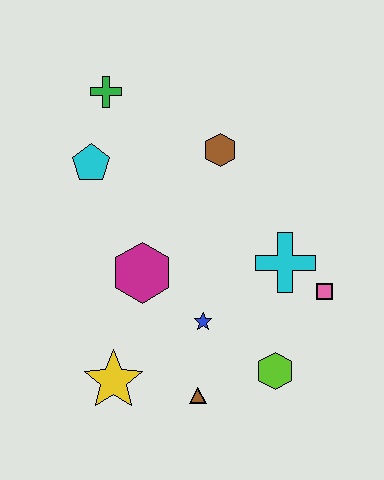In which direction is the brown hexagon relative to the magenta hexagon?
The brown hexagon is above the magenta hexagon.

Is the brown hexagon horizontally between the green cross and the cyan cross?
Yes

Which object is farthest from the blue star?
The green cross is farthest from the blue star.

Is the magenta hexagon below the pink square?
No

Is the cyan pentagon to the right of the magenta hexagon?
No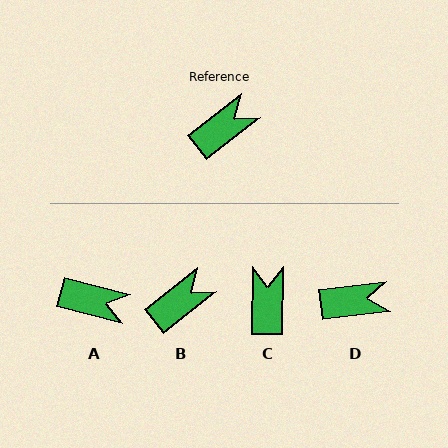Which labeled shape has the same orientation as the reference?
B.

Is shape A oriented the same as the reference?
No, it is off by about 53 degrees.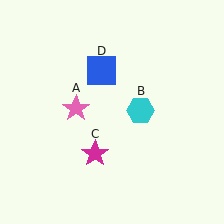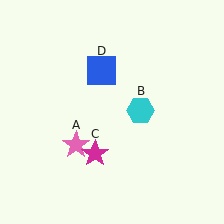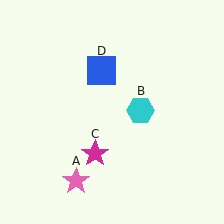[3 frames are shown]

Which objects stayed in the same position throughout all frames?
Cyan hexagon (object B) and magenta star (object C) and blue square (object D) remained stationary.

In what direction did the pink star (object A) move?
The pink star (object A) moved down.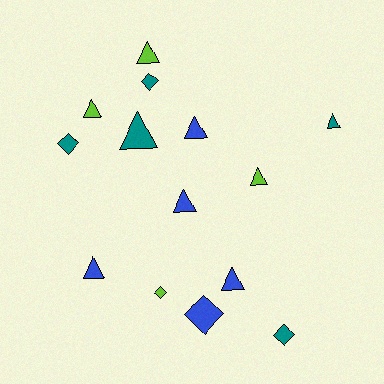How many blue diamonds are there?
There is 1 blue diamond.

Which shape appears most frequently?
Triangle, with 9 objects.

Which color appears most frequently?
Teal, with 5 objects.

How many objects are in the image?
There are 14 objects.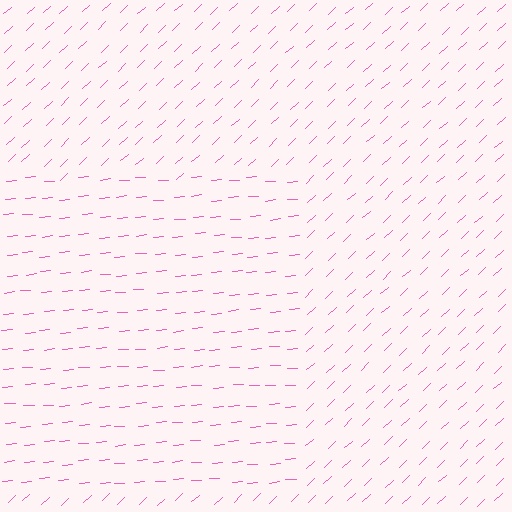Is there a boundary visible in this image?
Yes, there is a texture boundary formed by a change in line orientation.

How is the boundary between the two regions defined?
The boundary is defined purely by a change in line orientation (approximately 38 degrees difference). All lines are the same color and thickness.